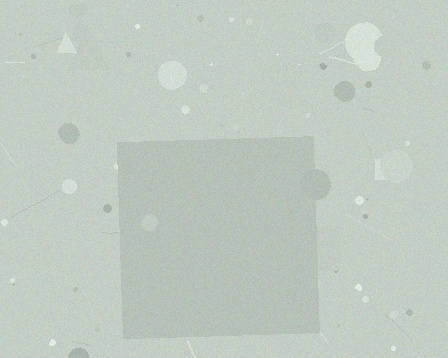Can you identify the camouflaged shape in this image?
The camouflaged shape is a square.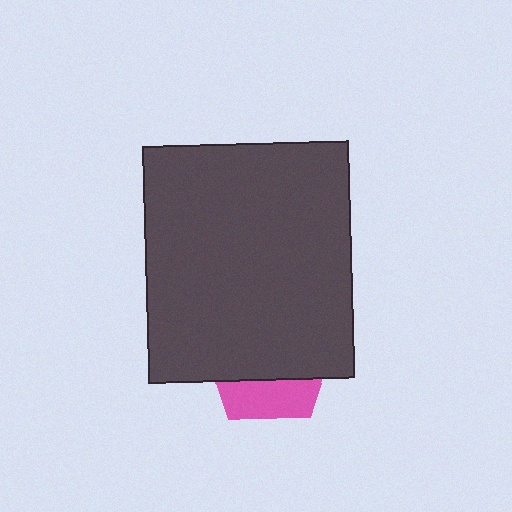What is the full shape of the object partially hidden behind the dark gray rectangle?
The partially hidden object is a pink pentagon.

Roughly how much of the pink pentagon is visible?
A small part of it is visible (roughly 30%).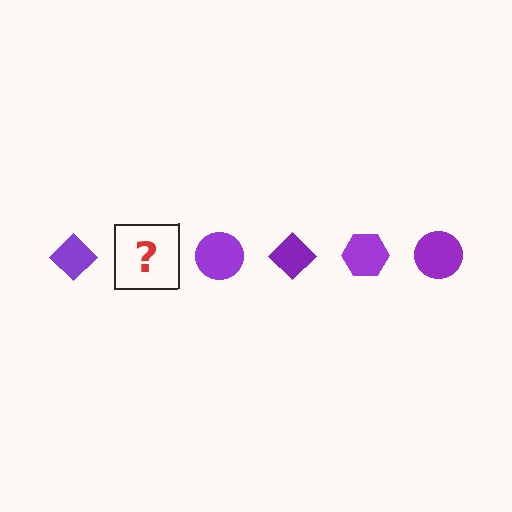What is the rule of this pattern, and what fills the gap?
The rule is that the pattern cycles through diamond, hexagon, circle shapes in purple. The gap should be filled with a purple hexagon.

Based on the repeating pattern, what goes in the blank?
The blank should be a purple hexagon.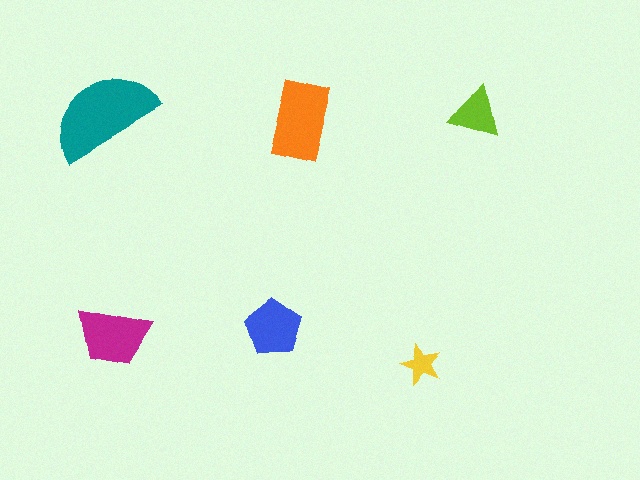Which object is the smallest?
The yellow star.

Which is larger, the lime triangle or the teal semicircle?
The teal semicircle.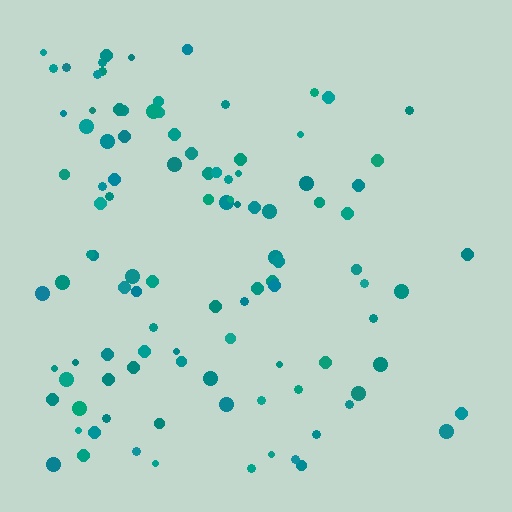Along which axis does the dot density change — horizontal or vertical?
Horizontal.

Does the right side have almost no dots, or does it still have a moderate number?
Still a moderate number, just noticeably fewer than the left.